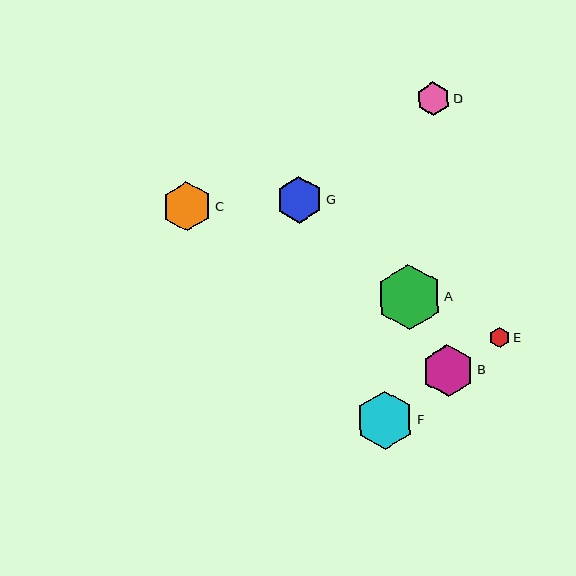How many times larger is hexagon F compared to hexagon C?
Hexagon F is approximately 1.2 times the size of hexagon C.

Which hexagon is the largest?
Hexagon A is the largest with a size of approximately 66 pixels.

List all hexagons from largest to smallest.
From largest to smallest: A, F, B, C, G, D, E.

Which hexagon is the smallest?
Hexagon E is the smallest with a size of approximately 21 pixels.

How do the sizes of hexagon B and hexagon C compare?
Hexagon B and hexagon C are approximately the same size.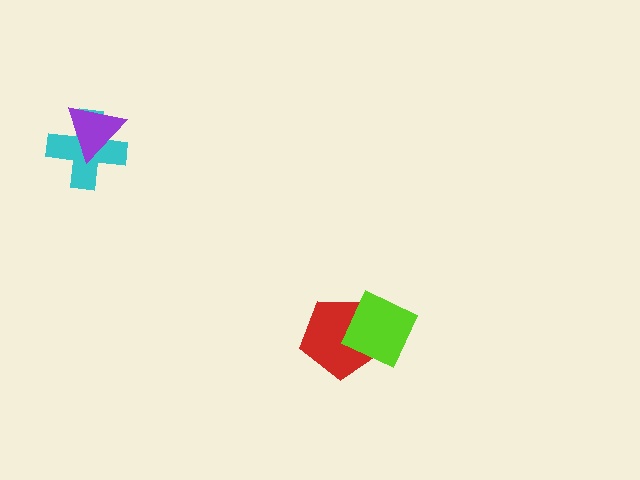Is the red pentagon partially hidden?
Yes, it is partially covered by another shape.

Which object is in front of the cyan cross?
The purple triangle is in front of the cyan cross.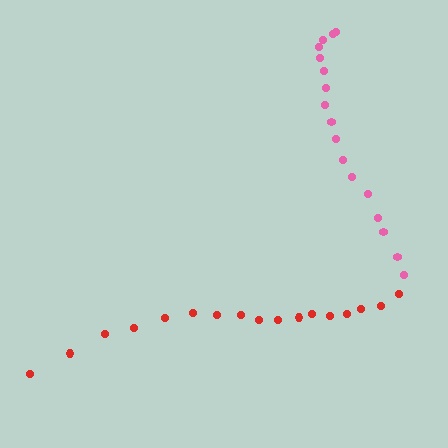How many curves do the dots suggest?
There are 2 distinct paths.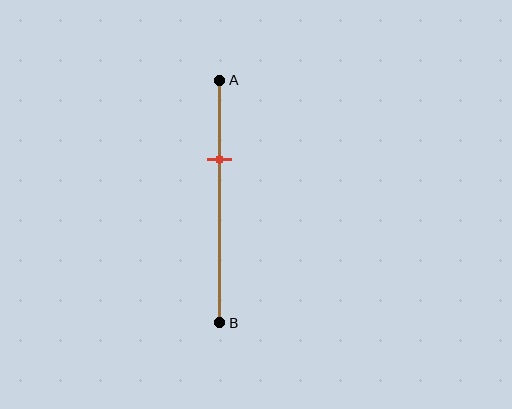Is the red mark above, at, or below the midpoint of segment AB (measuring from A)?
The red mark is above the midpoint of segment AB.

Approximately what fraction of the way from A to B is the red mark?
The red mark is approximately 35% of the way from A to B.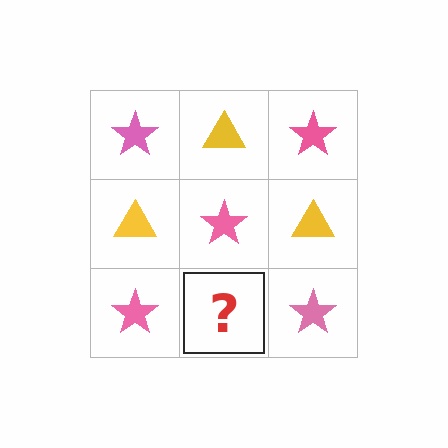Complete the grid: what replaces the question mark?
The question mark should be replaced with a yellow triangle.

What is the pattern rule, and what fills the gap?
The rule is that it alternates pink star and yellow triangle in a checkerboard pattern. The gap should be filled with a yellow triangle.